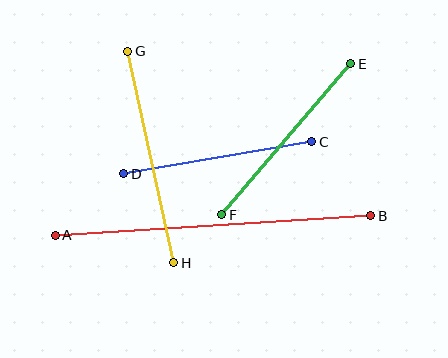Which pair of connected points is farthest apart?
Points A and B are farthest apart.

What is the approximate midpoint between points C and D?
The midpoint is at approximately (218, 158) pixels.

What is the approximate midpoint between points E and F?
The midpoint is at approximately (286, 139) pixels.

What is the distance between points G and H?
The distance is approximately 217 pixels.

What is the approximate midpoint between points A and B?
The midpoint is at approximately (213, 226) pixels.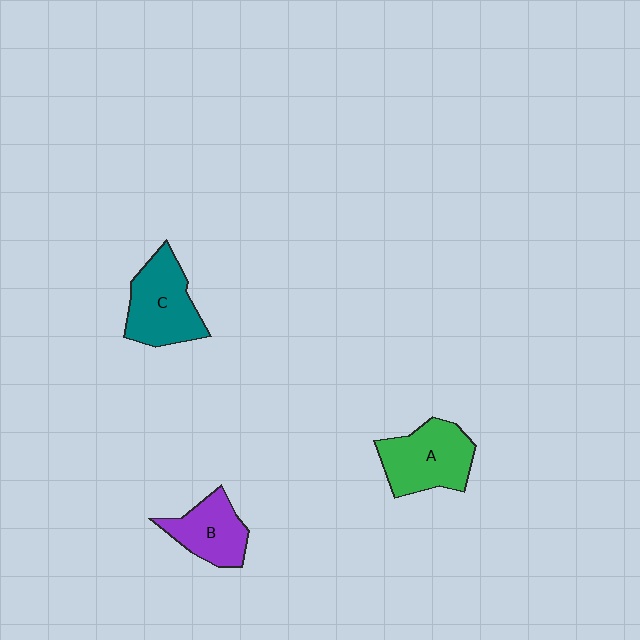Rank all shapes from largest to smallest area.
From largest to smallest: C (teal), A (green), B (purple).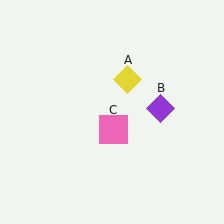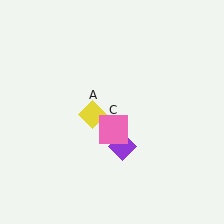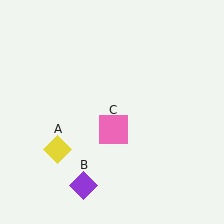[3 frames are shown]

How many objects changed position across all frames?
2 objects changed position: yellow diamond (object A), purple diamond (object B).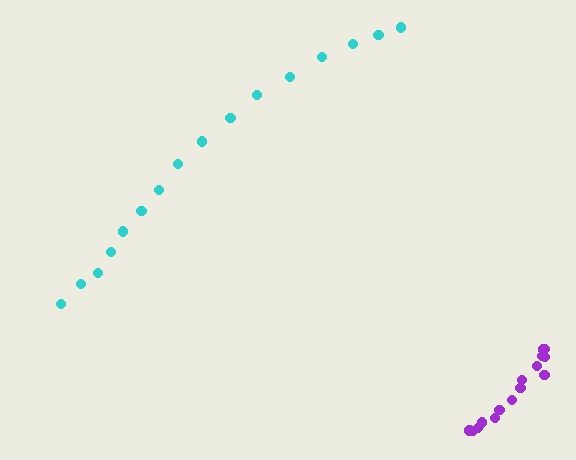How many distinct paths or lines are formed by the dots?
There are 2 distinct paths.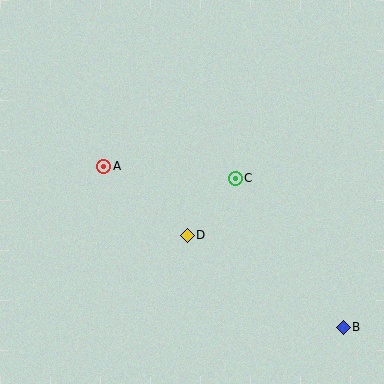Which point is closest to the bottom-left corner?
Point D is closest to the bottom-left corner.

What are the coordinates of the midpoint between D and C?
The midpoint between D and C is at (211, 207).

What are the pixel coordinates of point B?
Point B is at (343, 327).